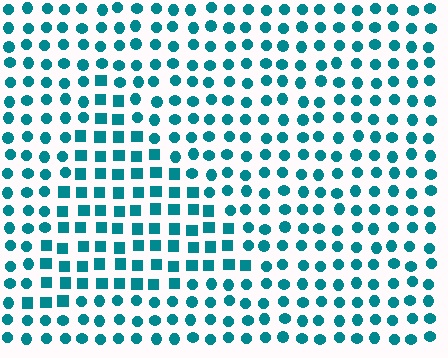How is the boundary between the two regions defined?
The boundary is defined by a change in element shape: squares inside vs. circles outside. All elements share the same color and spacing.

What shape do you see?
I see a triangle.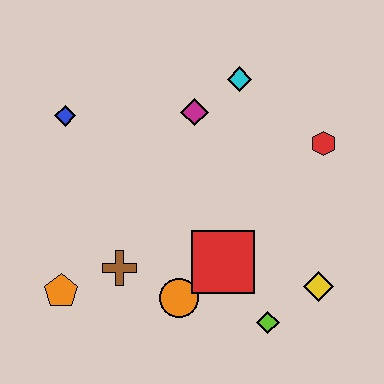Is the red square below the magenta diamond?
Yes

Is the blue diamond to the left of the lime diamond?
Yes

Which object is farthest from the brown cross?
The red hexagon is farthest from the brown cross.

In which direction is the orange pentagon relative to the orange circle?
The orange pentagon is to the left of the orange circle.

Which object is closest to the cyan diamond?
The magenta diamond is closest to the cyan diamond.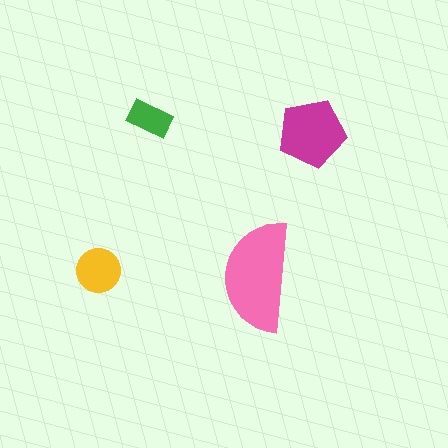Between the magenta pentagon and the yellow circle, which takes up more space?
The magenta pentagon.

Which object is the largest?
The pink semicircle.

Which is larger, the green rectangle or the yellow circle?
The yellow circle.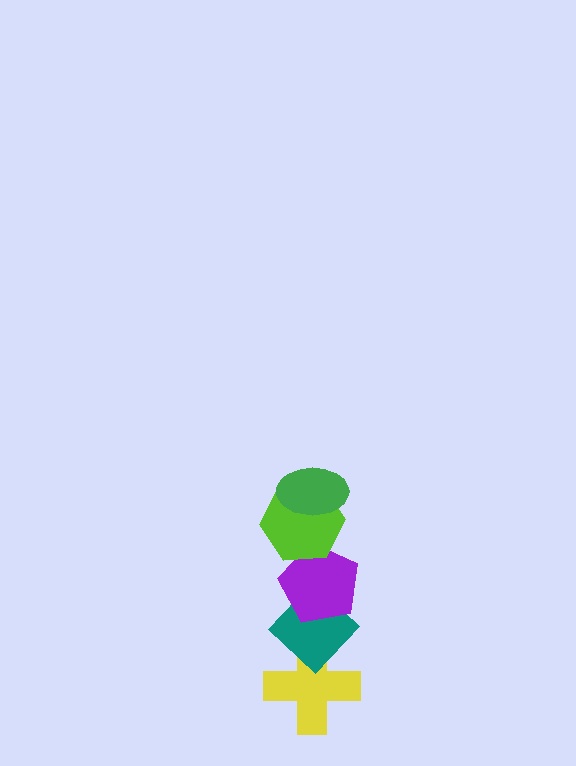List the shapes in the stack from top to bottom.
From top to bottom: the green ellipse, the lime hexagon, the purple pentagon, the teal diamond, the yellow cross.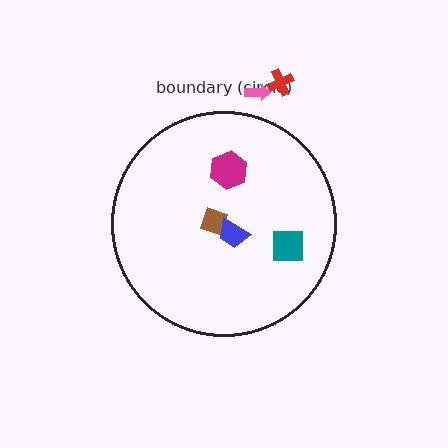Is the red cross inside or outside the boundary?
Outside.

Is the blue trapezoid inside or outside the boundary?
Inside.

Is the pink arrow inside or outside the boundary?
Outside.